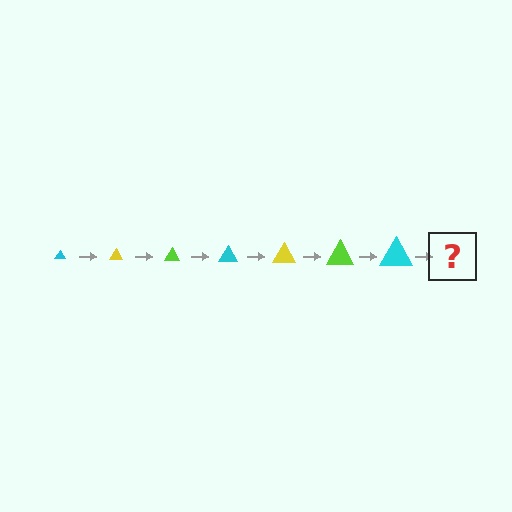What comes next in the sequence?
The next element should be a yellow triangle, larger than the previous one.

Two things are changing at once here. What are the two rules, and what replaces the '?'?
The two rules are that the triangle grows larger each step and the color cycles through cyan, yellow, and lime. The '?' should be a yellow triangle, larger than the previous one.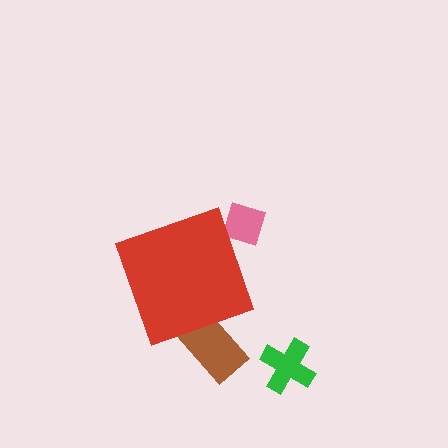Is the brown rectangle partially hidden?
Yes, the brown rectangle is partially hidden behind the red diamond.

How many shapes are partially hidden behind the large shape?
2 shapes are partially hidden.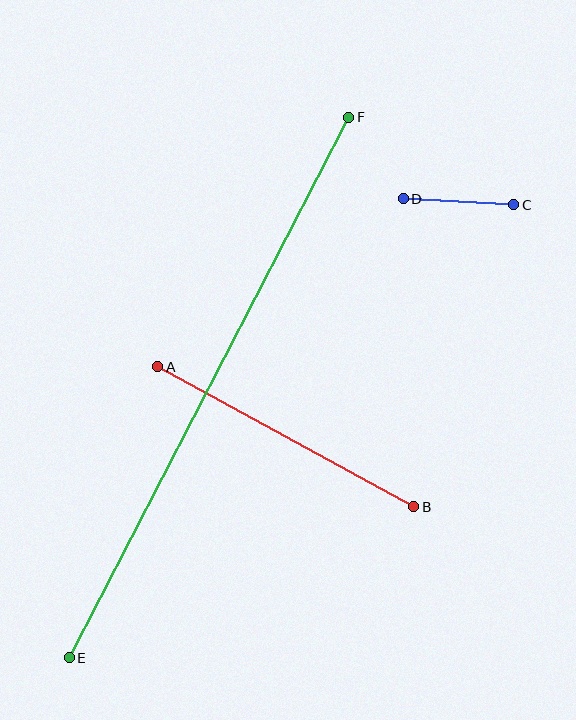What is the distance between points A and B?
The distance is approximately 292 pixels.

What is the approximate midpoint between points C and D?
The midpoint is at approximately (458, 202) pixels.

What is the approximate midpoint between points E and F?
The midpoint is at approximately (209, 387) pixels.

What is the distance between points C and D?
The distance is approximately 111 pixels.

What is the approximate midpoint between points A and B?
The midpoint is at approximately (286, 437) pixels.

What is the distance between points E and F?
The distance is approximately 609 pixels.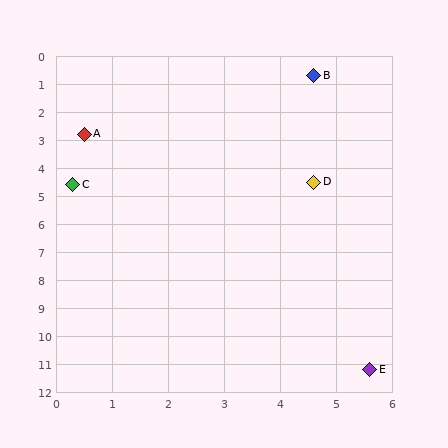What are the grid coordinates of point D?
Point D is at approximately (4.6, 4.5).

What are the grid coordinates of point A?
Point A is at approximately (0.5, 2.8).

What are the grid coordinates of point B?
Point B is at approximately (4.6, 0.7).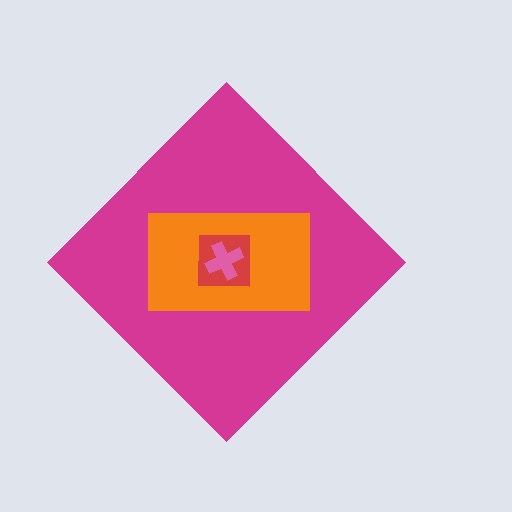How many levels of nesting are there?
4.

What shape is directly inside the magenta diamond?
The orange rectangle.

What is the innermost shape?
The pink cross.